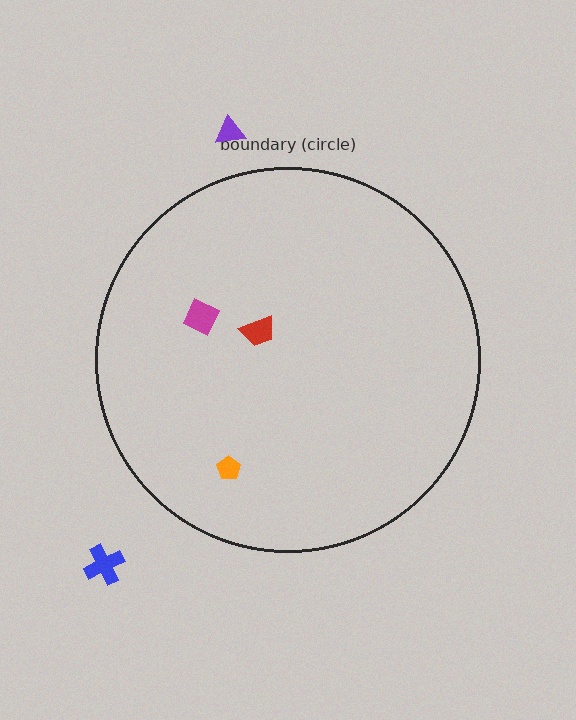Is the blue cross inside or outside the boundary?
Outside.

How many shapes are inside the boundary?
3 inside, 2 outside.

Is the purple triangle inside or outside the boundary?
Outside.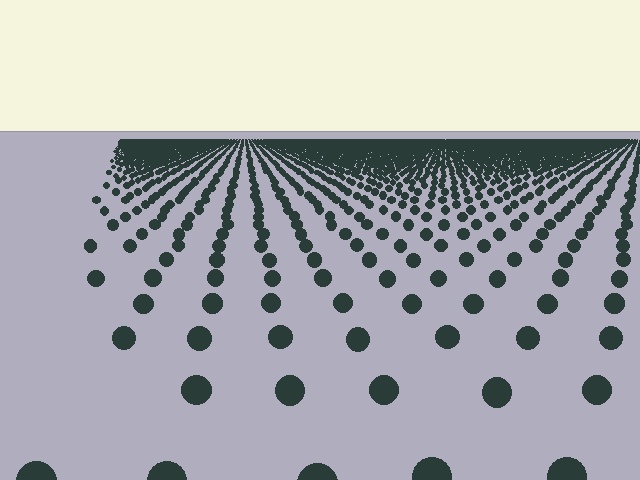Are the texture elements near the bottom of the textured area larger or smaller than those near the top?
Larger. Near the bottom, elements are closer to the viewer and appear at a bigger on-screen size.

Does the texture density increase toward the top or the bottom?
Density increases toward the top.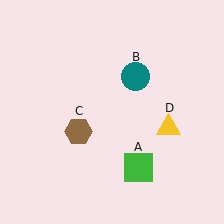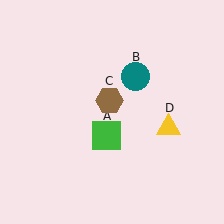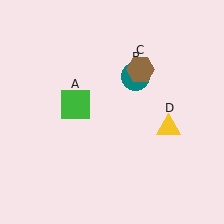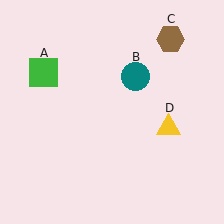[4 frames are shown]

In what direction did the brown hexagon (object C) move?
The brown hexagon (object C) moved up and to the right.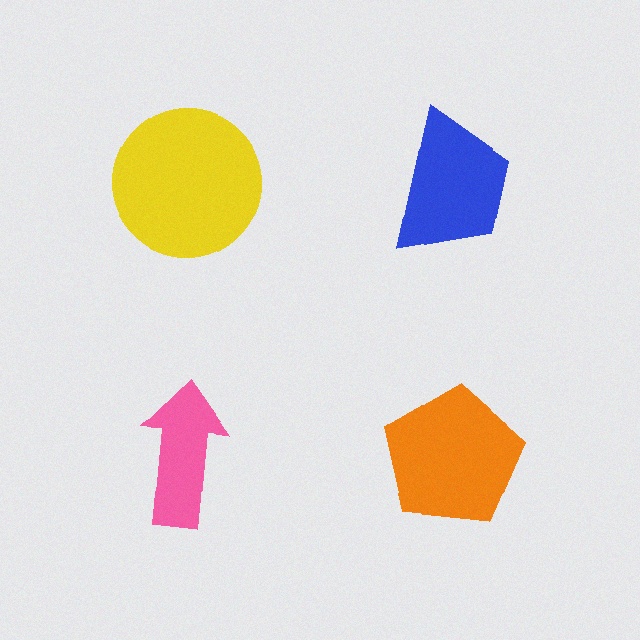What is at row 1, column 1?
A yellow circle.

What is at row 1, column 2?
A blue trapezoid.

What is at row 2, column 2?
An orange pentagon.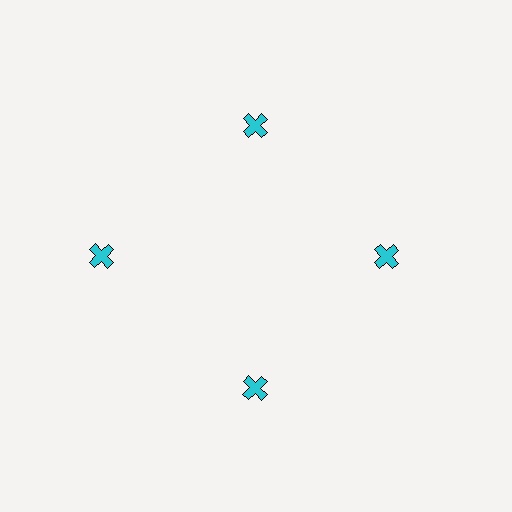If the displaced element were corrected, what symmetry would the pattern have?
It would have 4-fold rotational symmetry — the pattern would map onto itself every 90 degrees.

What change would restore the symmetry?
The symmetry would be restored by moving it inward, back onto the ring so that all 4 crosses sit at equal angles and equal distance from the center.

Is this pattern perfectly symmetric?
No. The 4 cyan crosses are arranged in a ring, but one element near the 9 o'clock position is pushed outward from the center, breaking the 4-fold rotational symmetry.